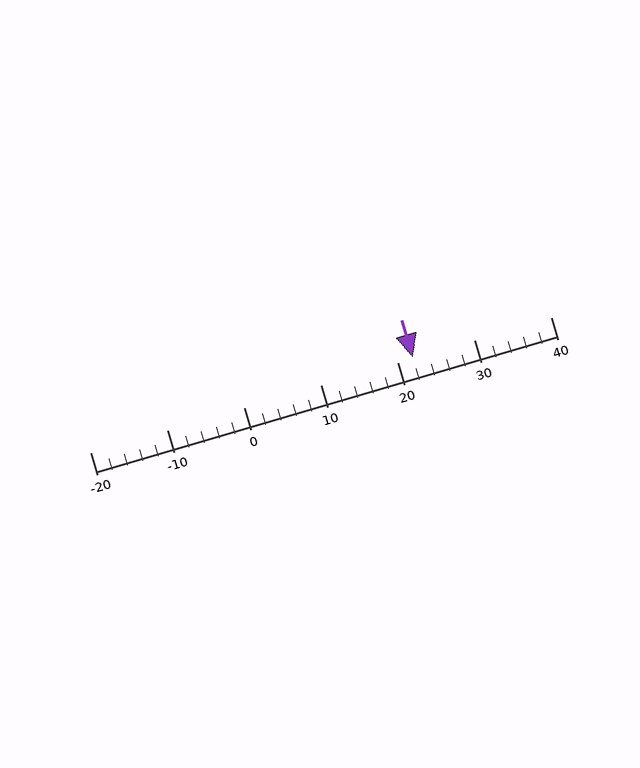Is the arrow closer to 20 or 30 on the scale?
The arrow is closer to 20.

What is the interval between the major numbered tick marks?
The major tick marks are spaced 10 units apart.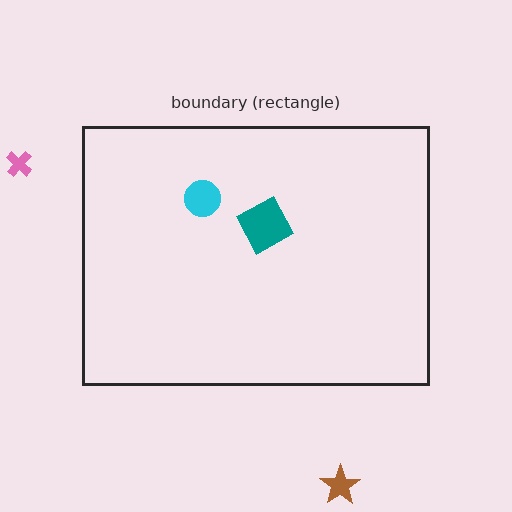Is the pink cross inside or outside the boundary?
Outside.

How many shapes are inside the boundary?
2 inside, 2 outside.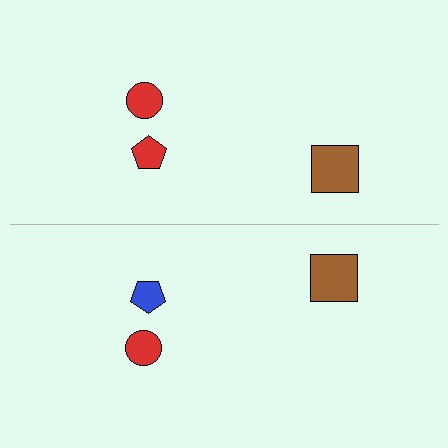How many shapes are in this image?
There are 6 shapes in this image.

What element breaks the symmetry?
The blue pentagon on the bottom side breaks the symmetry — its mirror counterpart is red.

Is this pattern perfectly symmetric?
No, the pattern is not perfectly symmetric. The blue pentagon on the bottom side breaks the symmetry — its mirror counterpart is red.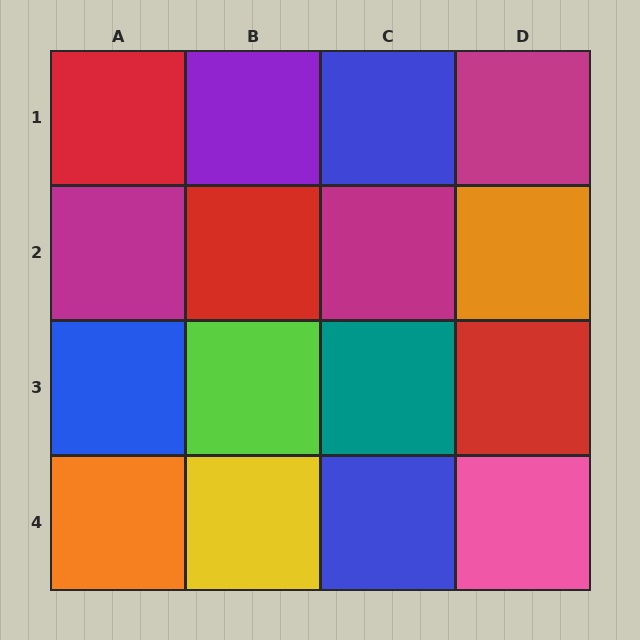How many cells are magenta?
3 cells are magenta.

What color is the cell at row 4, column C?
Blue.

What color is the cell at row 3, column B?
Lime.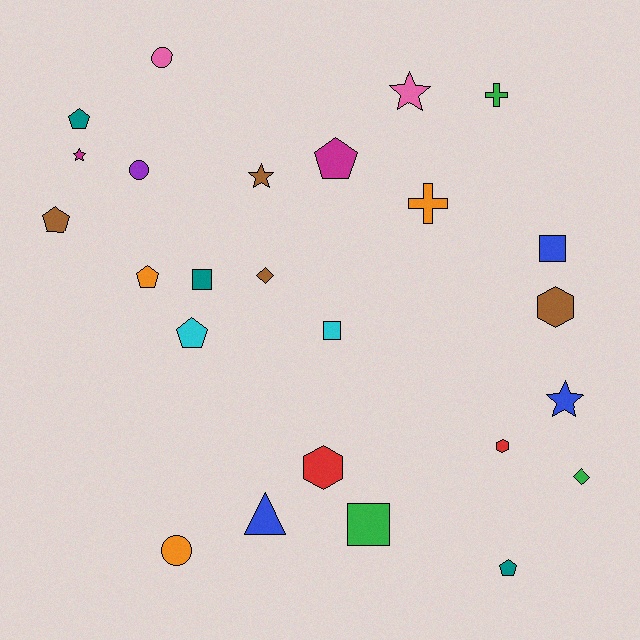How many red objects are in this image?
There are 2 red objects.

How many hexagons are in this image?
There are 3 hexagons.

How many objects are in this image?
There are 25 objects.